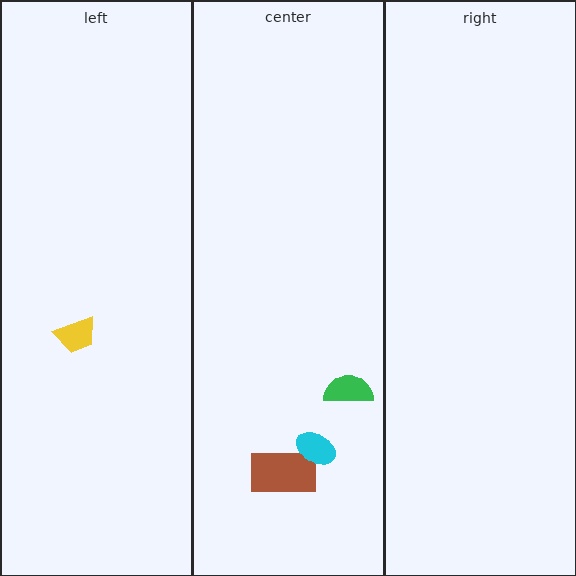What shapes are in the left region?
The yellow trapezoid.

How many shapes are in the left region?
1.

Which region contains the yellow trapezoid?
The left region.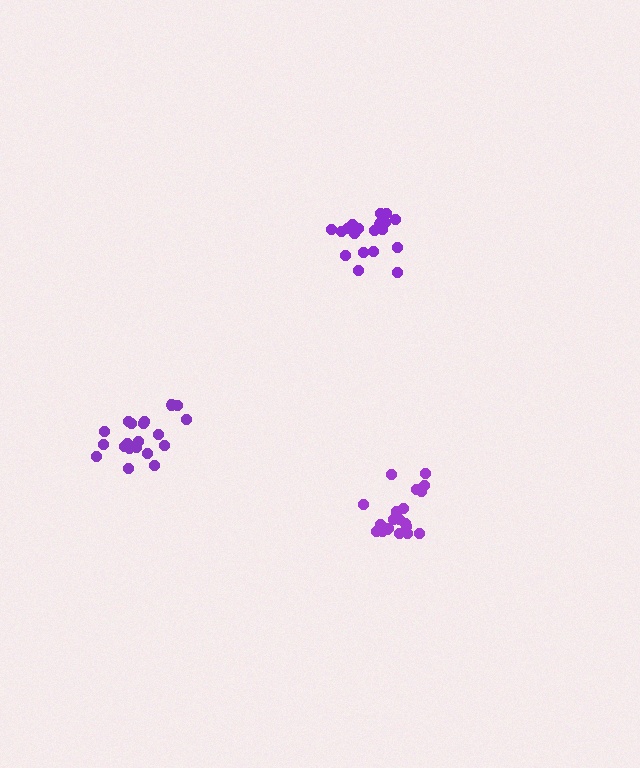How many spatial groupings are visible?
There are 3 spatial groupings.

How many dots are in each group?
Group 1: 20 dots, Group 2: 20 dots, Group 3: 20 dots (60 total).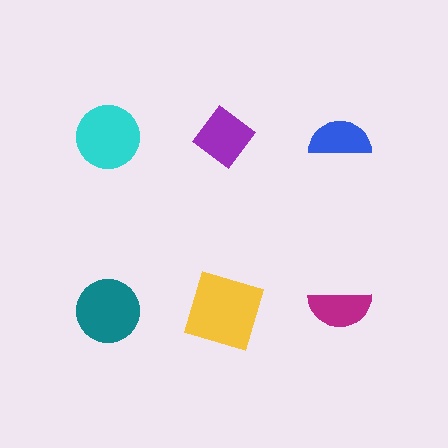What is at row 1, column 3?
A blue semicircle.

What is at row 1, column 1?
A cyan circle.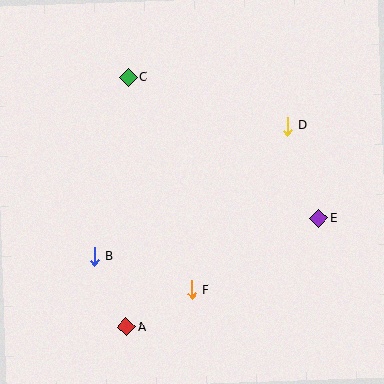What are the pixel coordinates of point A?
Point A is at (126, 327).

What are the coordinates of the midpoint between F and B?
The midpoint between F and B is at (143, 273).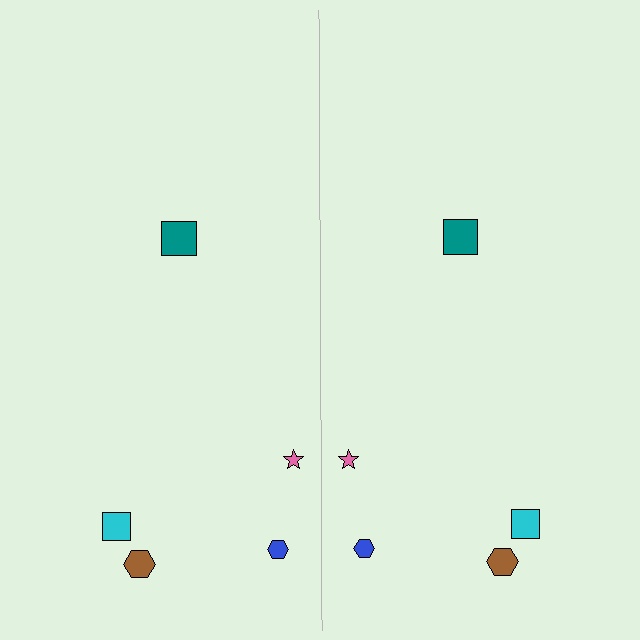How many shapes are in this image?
There are 10 shapes in this image.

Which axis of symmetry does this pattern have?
The pattern has a vertical axis of symmetry running through the center of the image.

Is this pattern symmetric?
Yes, this pattern has bilateral (reflection) symmetry.